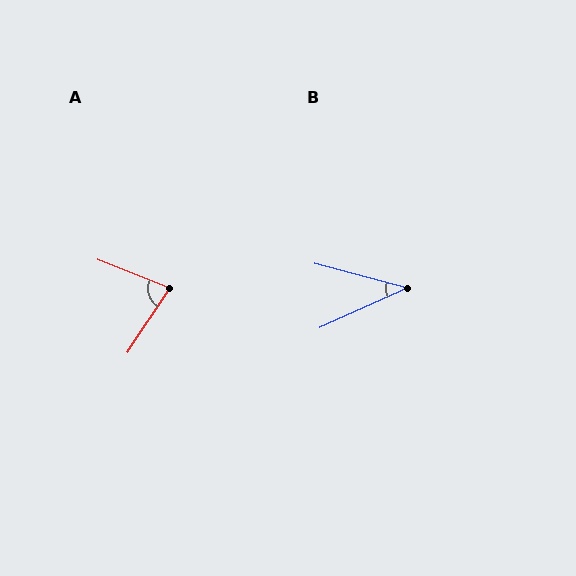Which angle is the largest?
A, at approximately 78 degrees.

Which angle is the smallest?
B, at approximately 39 degrees.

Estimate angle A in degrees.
Approximately 78 degrees.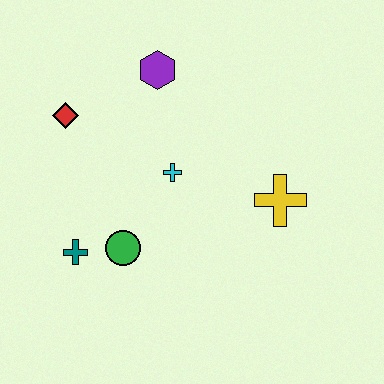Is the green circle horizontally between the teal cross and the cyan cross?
Yes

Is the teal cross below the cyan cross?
Yes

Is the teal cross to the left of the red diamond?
No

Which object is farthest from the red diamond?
The yellow cross is farthest from the red diamond.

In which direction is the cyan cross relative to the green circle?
The cyan cross is above the green circle.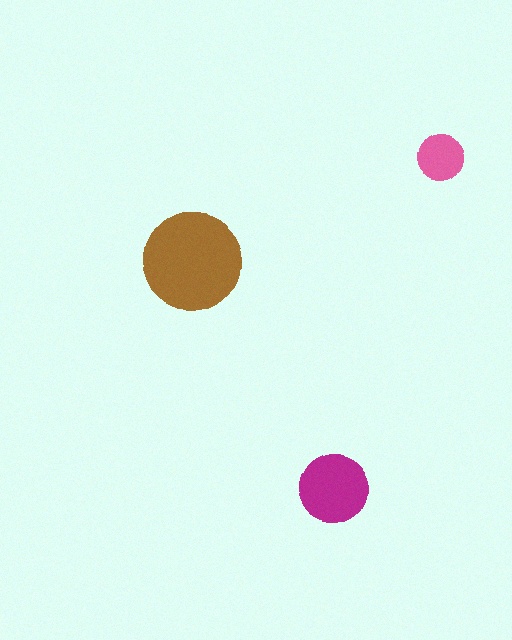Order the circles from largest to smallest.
the brown one, the magenta one, the pink one.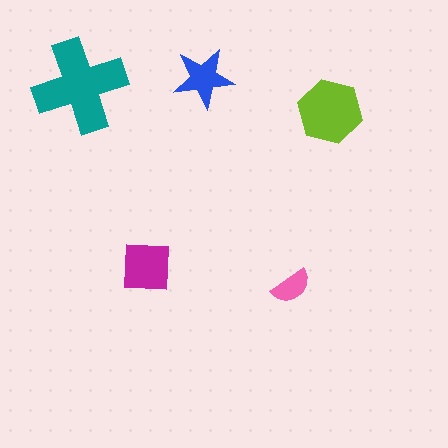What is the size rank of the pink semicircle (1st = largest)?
5th.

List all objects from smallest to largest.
The pink semicircle, the blue star, the magenta square, the lime hexagon, the teal cross.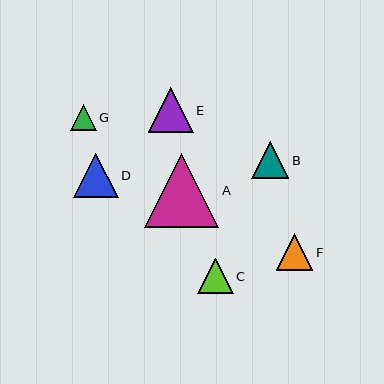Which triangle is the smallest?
Triangle G is the smallest with a size of approximately 26 pixels.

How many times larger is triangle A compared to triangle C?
Triangle A is approximately 2.1 times the size of triangle C.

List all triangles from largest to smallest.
From largest to smallest: A, E, D, B, F, C, G.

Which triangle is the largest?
Triangle A is the largest with a size of approximately 75 pixels.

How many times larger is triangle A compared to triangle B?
Triangle A is approximately 2.0 times the size of triangle B.